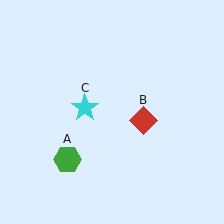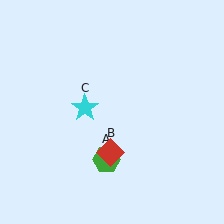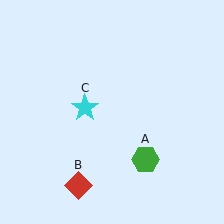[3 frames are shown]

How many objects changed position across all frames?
2 objects changed position: green hexagon (object A), red diamond (object B).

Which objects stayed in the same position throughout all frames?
Cyan star (object C) remained stationary.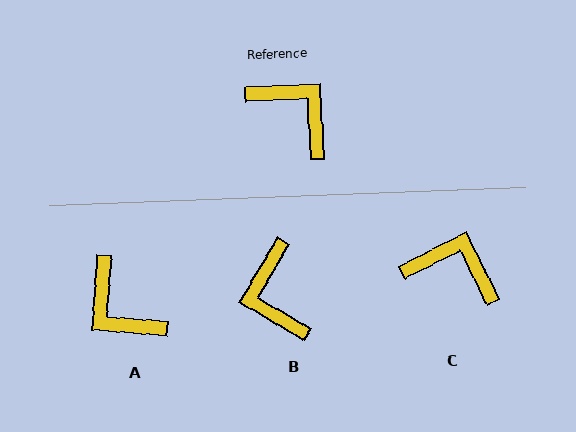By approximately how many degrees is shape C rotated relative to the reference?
Approximately 24 degrees counter-clockwise.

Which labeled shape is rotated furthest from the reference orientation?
A, about 173 degrees away.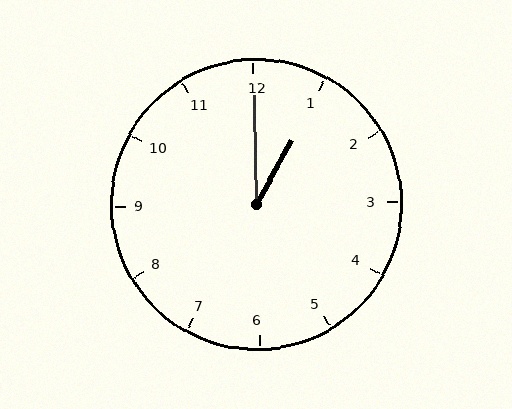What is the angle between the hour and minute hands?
Approximately 30 degrees.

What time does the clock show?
1:00.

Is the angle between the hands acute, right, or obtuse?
It is acute.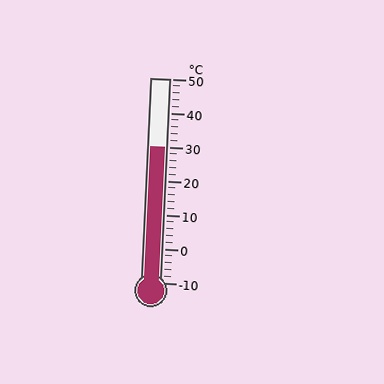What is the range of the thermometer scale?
The thermometer scale ranges from -10°C to 50°C.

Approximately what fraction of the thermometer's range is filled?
The thermometer is filled to approximately 65% of its range.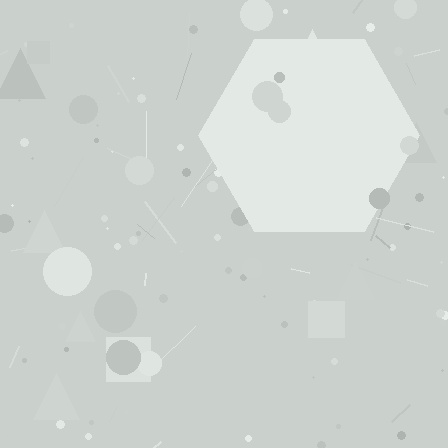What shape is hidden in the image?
A hexagon is hidden in the image.